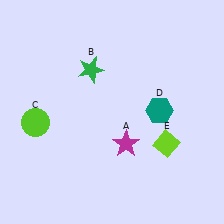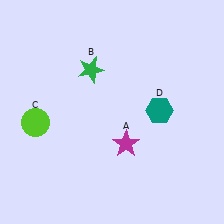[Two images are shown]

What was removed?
The lime diamond (E) was removed in Image 2.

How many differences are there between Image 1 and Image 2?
There is 1 difference between the two images.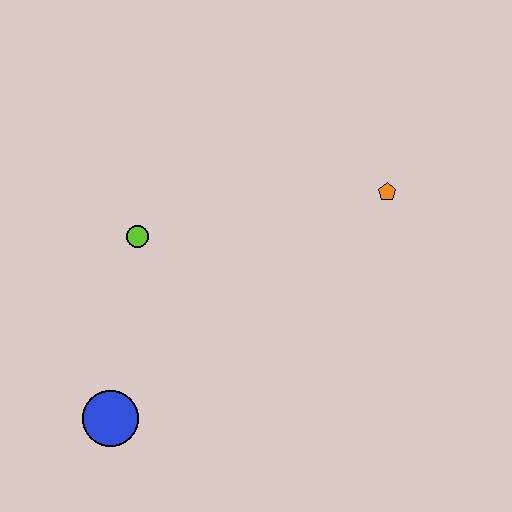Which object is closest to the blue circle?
The lime circle is closest to the blue circle.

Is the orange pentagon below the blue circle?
No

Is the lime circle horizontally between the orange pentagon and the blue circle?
Yes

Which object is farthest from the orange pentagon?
The blue circle is farthest from the orange pentagon.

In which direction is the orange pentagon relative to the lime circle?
The orange pentagon is to the right of the lime circle.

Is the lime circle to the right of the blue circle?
Yes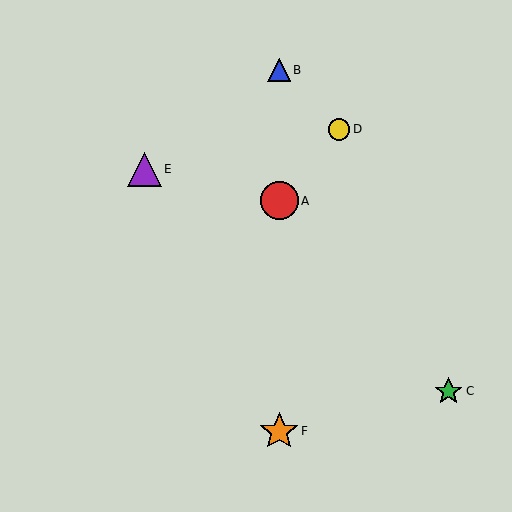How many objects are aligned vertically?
3 objects (A, B, F) are aligned vertically.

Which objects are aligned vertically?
Objects A, B, F are aligned vertically.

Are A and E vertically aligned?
No, A is at x≈279 and E is at x≈144.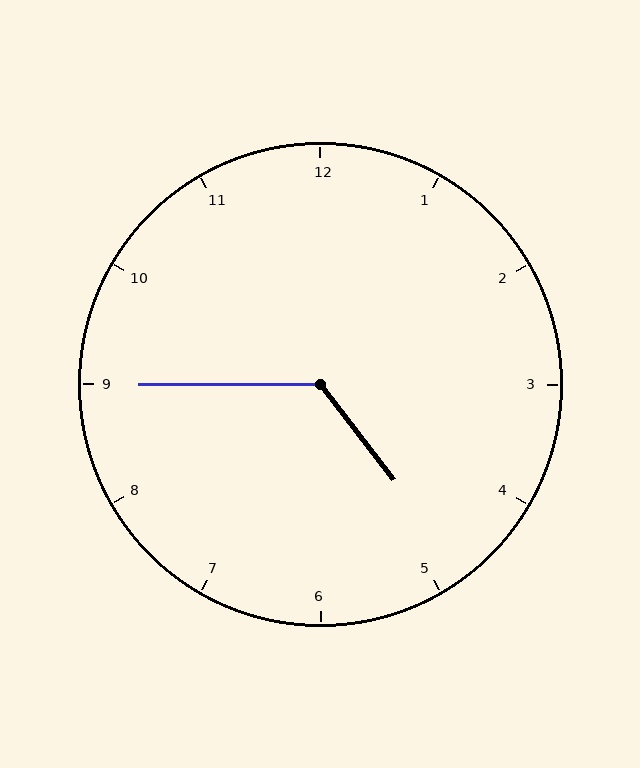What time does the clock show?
4:45.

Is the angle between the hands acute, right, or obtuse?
It is obtuse.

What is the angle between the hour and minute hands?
Approximately 128 degrees.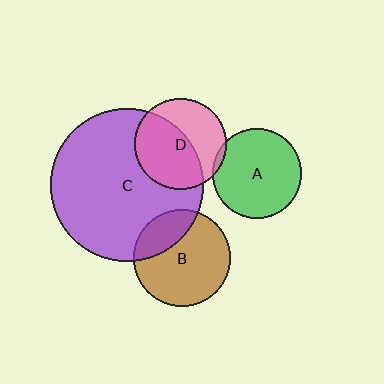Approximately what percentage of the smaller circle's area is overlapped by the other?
Approximately 55%.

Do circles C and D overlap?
Yes.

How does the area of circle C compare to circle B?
Approximately 2.5 times.